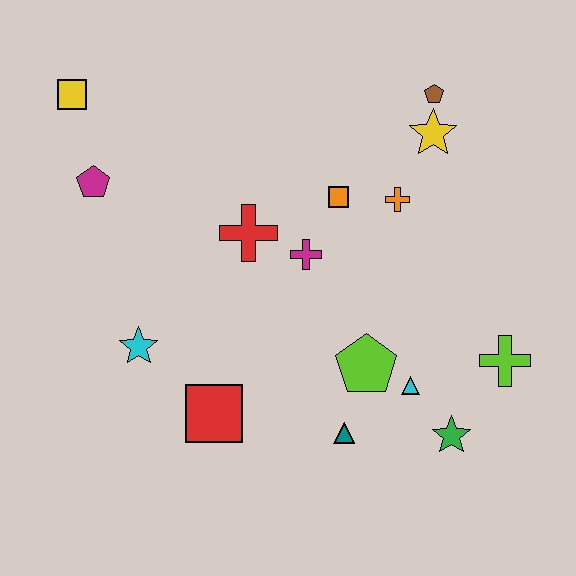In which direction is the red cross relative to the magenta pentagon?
The red cross is to the right of the magenta pentagon.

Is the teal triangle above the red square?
No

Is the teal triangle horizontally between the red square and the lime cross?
Yes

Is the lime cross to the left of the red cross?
No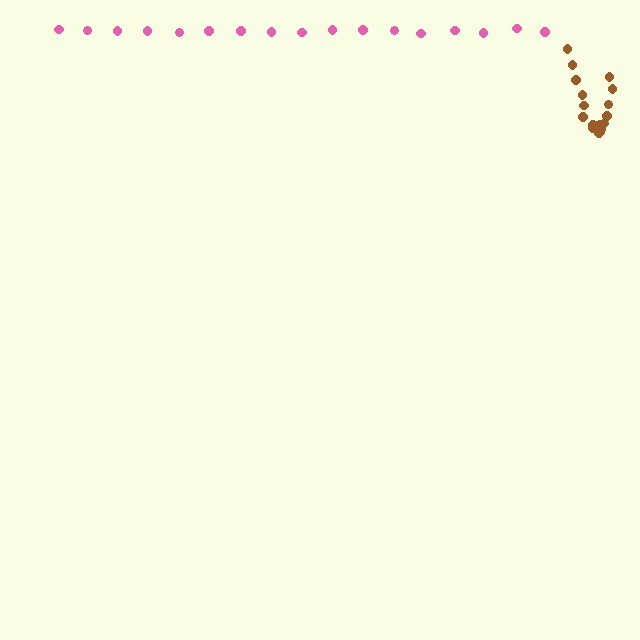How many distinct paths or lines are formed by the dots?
There are 2 distinct paths.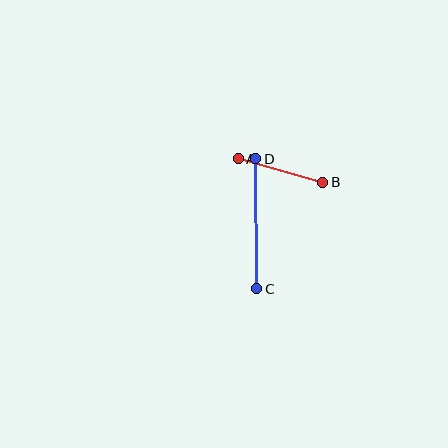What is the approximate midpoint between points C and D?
The midpoint is at approximately (256, 224) pixels.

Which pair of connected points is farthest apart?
Points C and D are farthest apart.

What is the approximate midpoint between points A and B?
The midpoint is at approximately (281, 170) pixels.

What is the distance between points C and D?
The distance is approximately 130 pixels.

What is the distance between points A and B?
The distance is approximately 88 pixels.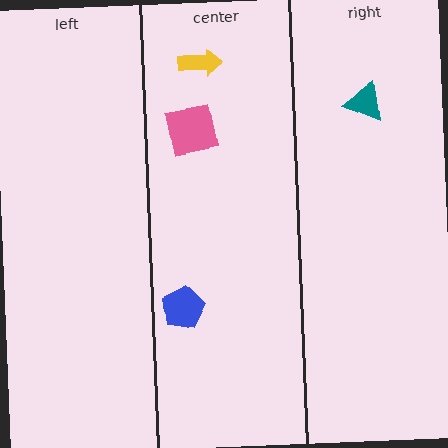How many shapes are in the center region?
3.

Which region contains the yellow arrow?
The center region.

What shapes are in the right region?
The teal triangle.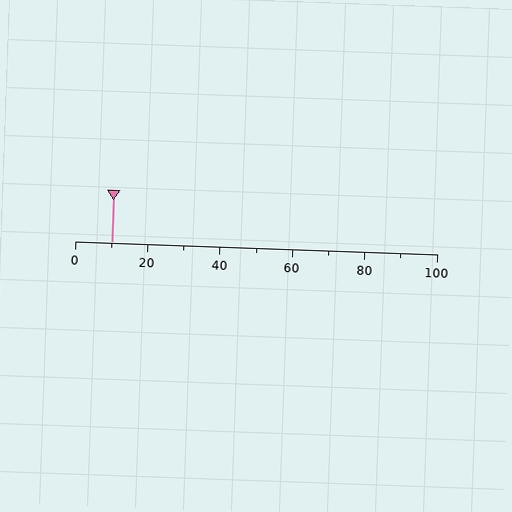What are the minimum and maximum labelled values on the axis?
The axis runs from 0 to 100.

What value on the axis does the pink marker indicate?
The marker indicates approximately 10.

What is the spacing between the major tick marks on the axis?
The major ticks are spaced 20 apart.